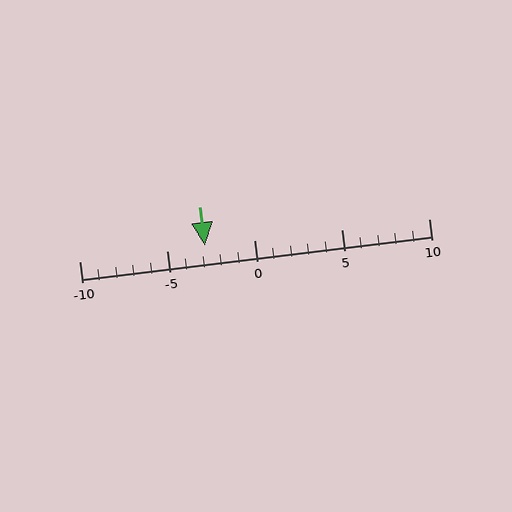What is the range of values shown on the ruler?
The ruler shows values from -10 to 10.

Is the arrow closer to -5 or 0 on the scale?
The arrow is closer to -5.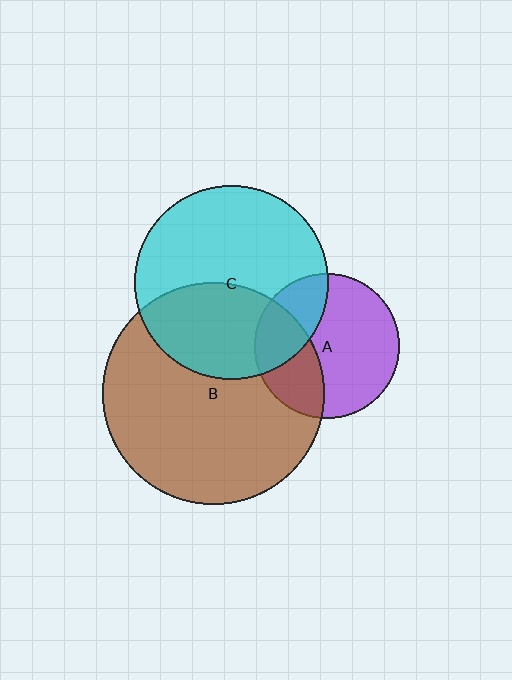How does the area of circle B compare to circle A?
Approximately 2.3 times.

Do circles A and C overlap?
Yes.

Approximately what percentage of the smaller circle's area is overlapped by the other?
Approximately 30%.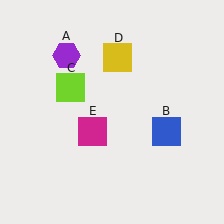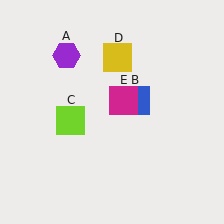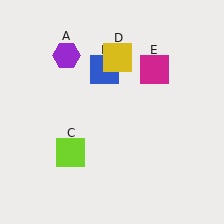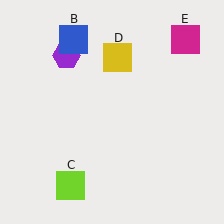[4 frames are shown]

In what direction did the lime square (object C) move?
The lime square (object C) moved down.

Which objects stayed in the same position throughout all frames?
Purple hexagon (object A) and yellow square (object D) remained stationary.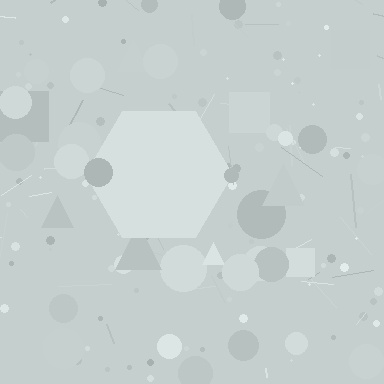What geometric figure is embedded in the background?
A hexagon is embedded in the background.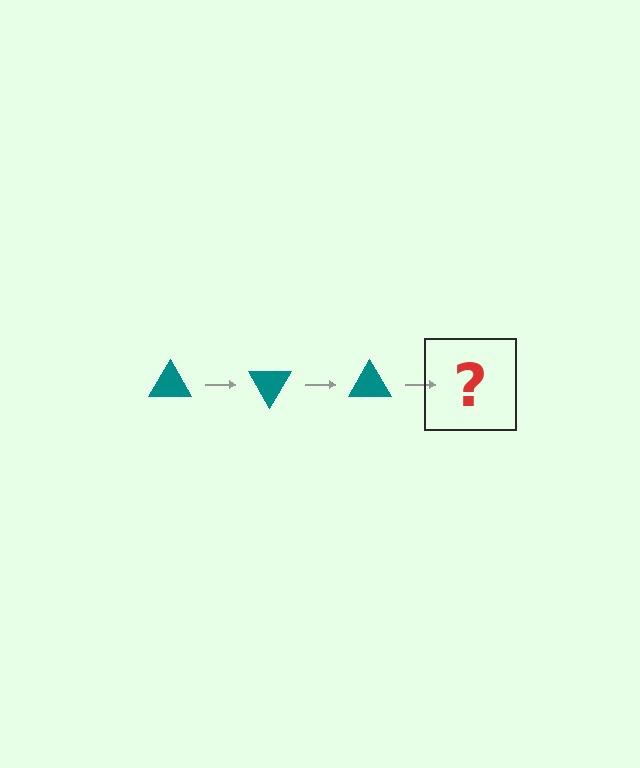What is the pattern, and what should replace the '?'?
The pattern is that the triangle rotates 60 degrees each step. The '?' should be a teal triangle rotated 180 degrees.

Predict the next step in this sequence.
The next step is a teal triangle rotated 180 degrees.